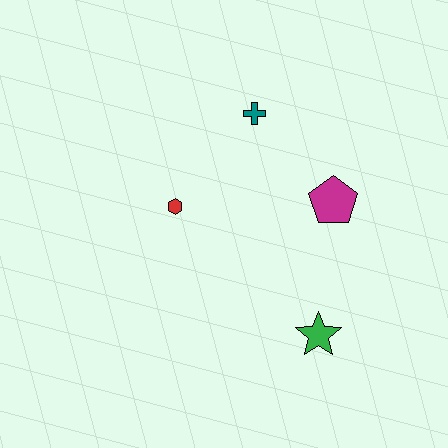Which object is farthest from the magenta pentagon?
The red hexagon is farthest from the magenta pentagon.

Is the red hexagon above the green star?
Yes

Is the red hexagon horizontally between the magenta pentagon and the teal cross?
No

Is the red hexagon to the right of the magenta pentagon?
No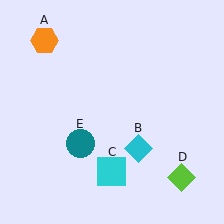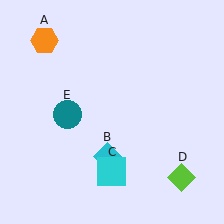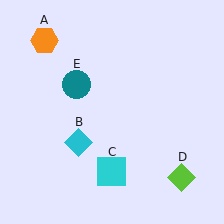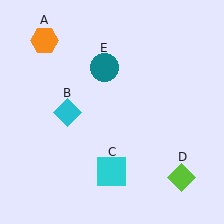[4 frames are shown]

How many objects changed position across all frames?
2 objects changed position: cyan diamond (object B), teal circle (object E).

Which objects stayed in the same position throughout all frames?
Orange hexagon (object A) and cyan square (object C) and lime diamond (object D) remained stationary.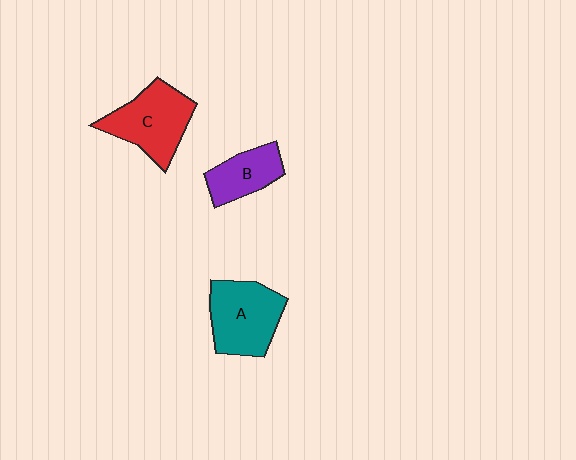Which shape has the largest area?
Shape A (teal).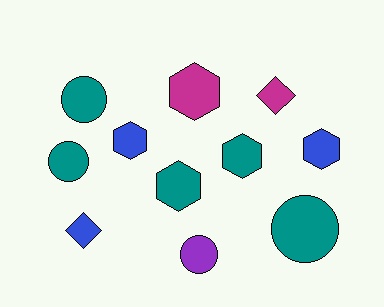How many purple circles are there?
There is 1 purple circle.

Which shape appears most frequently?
Hexagon, with 5 objects.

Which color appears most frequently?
Teal, with 5 objects.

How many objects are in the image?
There are 11 objects.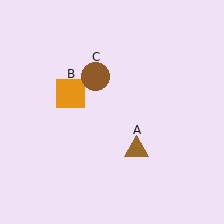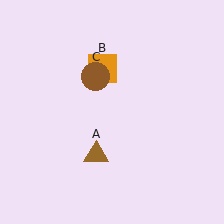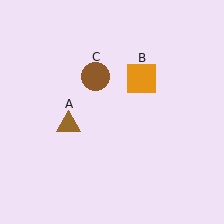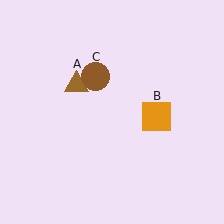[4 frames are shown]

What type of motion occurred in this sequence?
The brown triangle (object A), orange square (object B) rotated clockwise around the center of the scene.